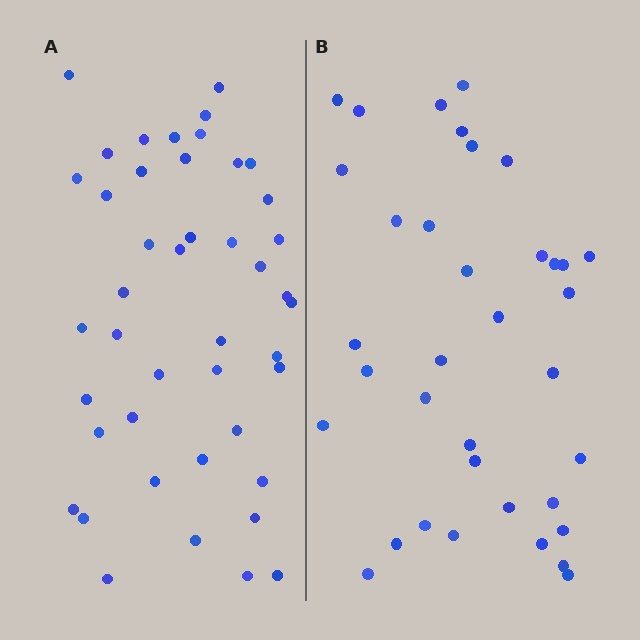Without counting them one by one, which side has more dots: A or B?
Region A (the left region) has more dots.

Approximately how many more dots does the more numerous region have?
Region A has roughly 8 or so more dots than region B.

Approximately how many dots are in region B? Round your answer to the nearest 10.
About 40 dots. (The exact count is 36, which rounds to 40.)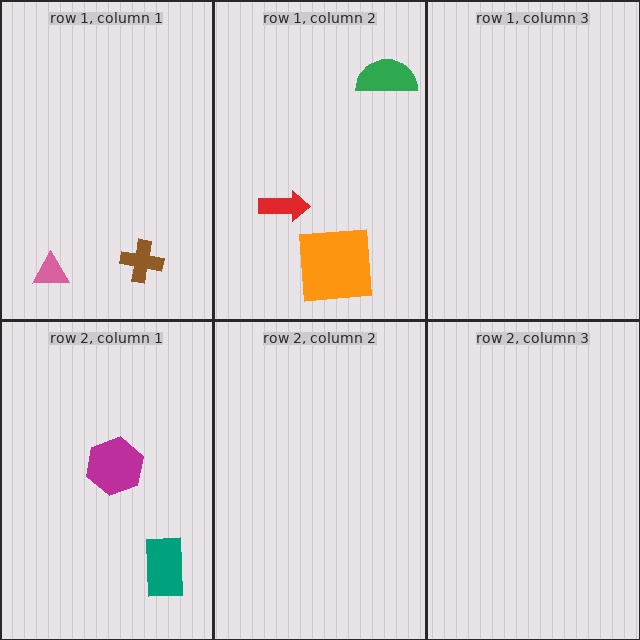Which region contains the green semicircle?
The row 1, column 2 region.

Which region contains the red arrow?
The row 1, column 2 region.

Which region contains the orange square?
The row 1, column 2 region.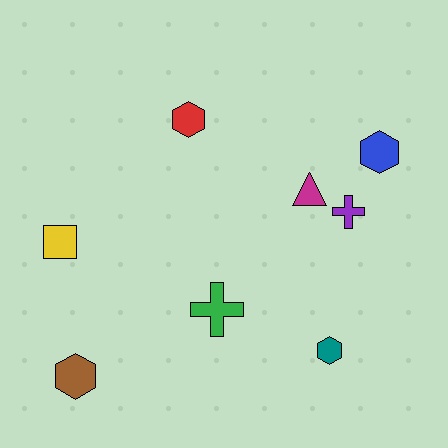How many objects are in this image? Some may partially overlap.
There are 8 objects.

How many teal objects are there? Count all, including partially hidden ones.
There is 1 teal object.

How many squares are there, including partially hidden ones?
There is 1 square.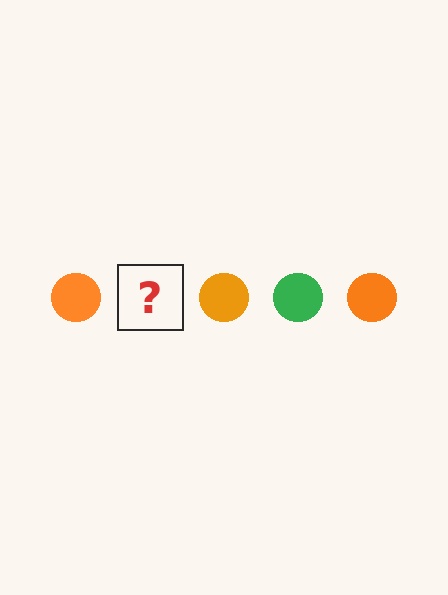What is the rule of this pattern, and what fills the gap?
The rule is that the pattern cycles through orange, green circles. The gap should be filled with a green circle.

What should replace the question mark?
The question mark should be replaced with a green circle.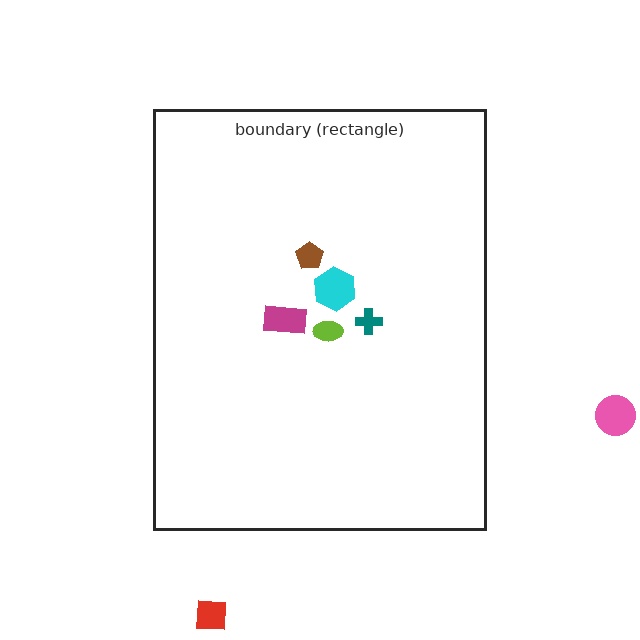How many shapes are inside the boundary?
5 inside, 2 outside.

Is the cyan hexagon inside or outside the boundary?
Inside.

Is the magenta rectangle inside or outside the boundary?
Inside.